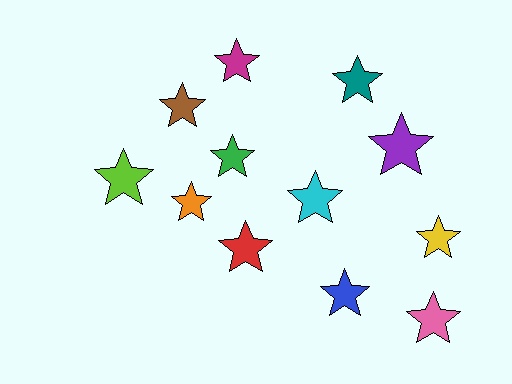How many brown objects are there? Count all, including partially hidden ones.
There is 1 brown object.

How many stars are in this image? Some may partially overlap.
There are 12 stars.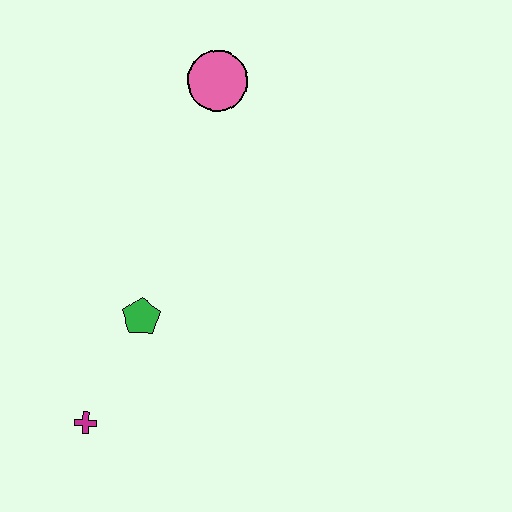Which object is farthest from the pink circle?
The magenta cross is farthest from the pink circle.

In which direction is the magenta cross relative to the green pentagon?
The magenta cross is below the green pentagon.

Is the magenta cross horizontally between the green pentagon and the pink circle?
No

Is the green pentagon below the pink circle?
Yes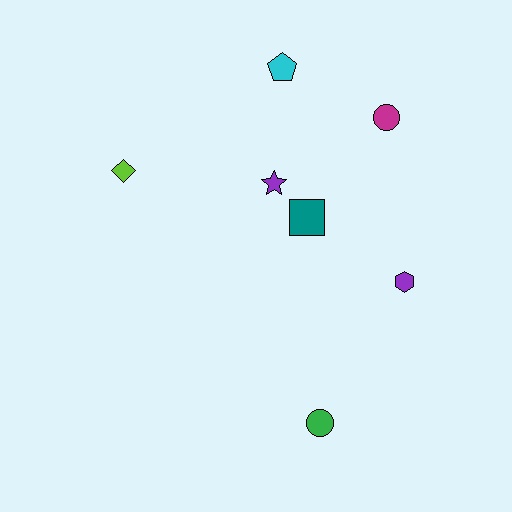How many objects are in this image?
There are 7 objects.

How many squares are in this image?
There is 1 square.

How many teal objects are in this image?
There is 1 teal object.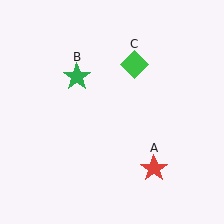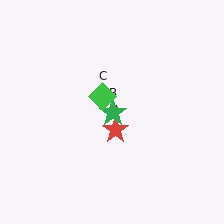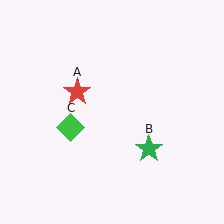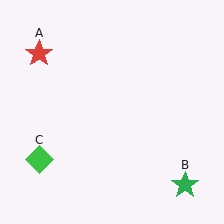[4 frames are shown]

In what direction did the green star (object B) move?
The green star (object B) moved down and to the right.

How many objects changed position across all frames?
3 objects changed position: red star (object A), green star (object B), green diamond (object C).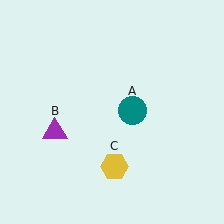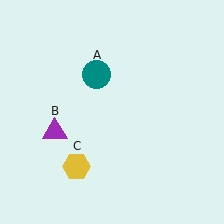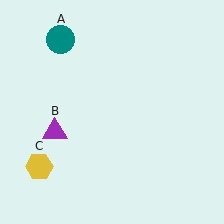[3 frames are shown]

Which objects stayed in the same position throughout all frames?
Purple triangle (object B) remained stationary.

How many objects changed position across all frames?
2 objects changed position: teal circle (object A), yellow hexagon (object C).